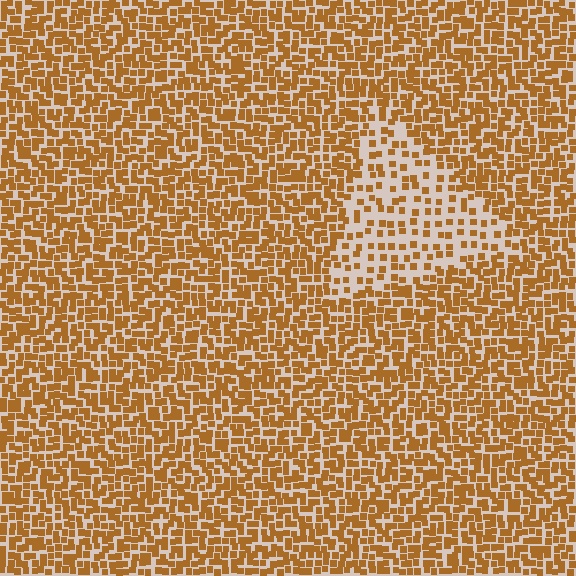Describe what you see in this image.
The image contains small brown elements arranged at two different densities. A triangle-shaped region is visible where the elements are less densely packed than the surrounding area.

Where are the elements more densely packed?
The elements are more densely packed outside the triangle boundary.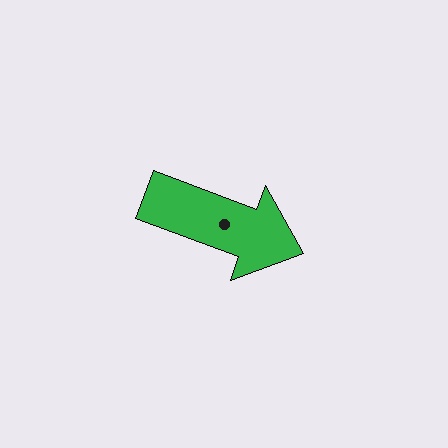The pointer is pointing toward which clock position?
Roughly 4 o'clock.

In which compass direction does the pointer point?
East.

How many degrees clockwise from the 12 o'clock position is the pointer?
Approximately 110 degrees.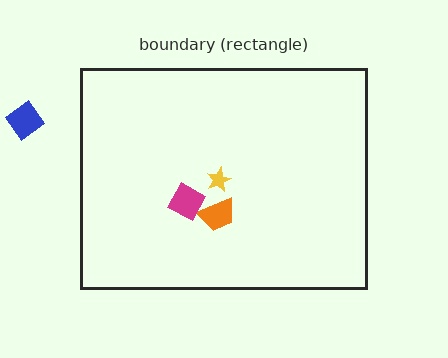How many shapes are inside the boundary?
3 inside, 1 outside.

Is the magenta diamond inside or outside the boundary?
Inside.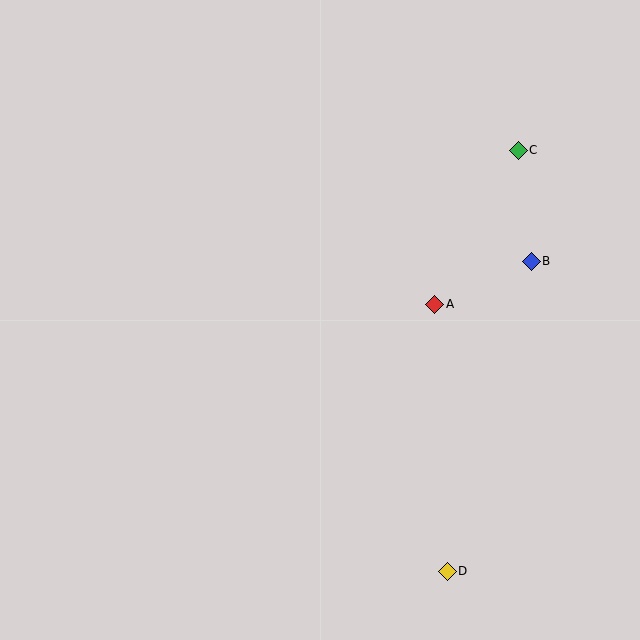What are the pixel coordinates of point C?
Point C is at (518, 150).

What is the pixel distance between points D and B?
The distance between D and B is 321 pixels.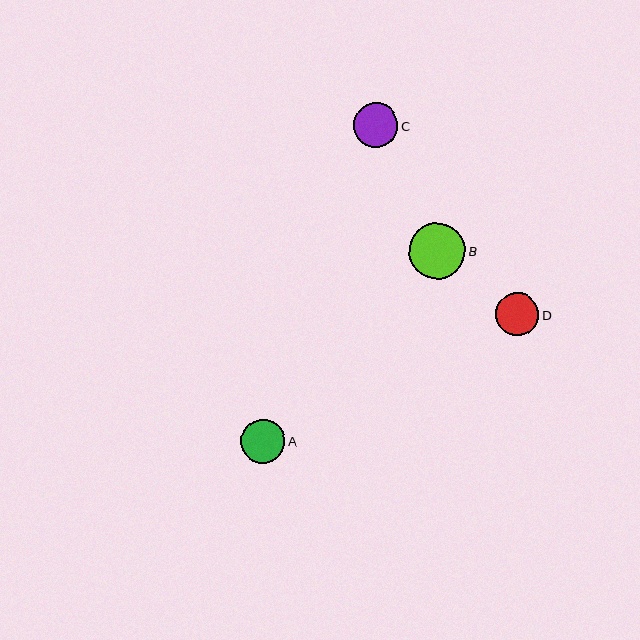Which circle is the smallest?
Circle D is the smallest with a size of approximately 43 pixels.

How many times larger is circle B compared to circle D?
Circle B is approximately 1.3 times the size of circle D.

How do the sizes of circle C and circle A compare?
Circle C and circle A are approximately the same size.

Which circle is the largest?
Circle B is the largest with a size of approximately 56 pixels.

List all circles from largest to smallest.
From largest to smallest: B, C, A, D.